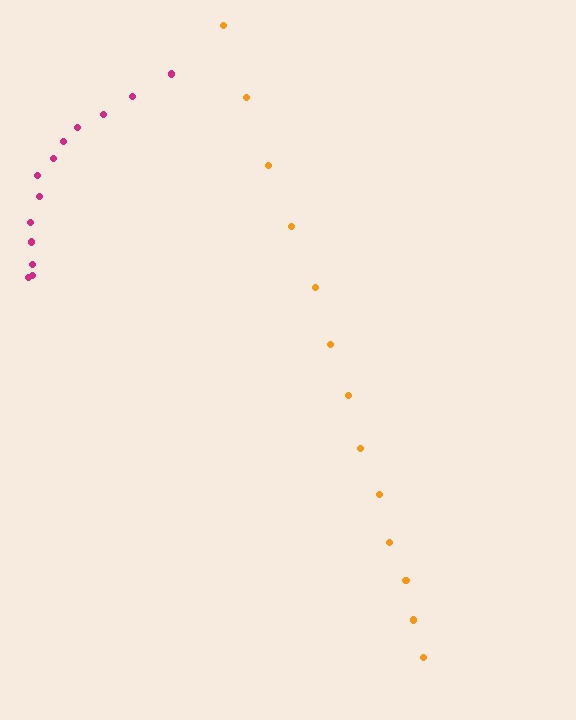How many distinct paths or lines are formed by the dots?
There are 2 distinct paths.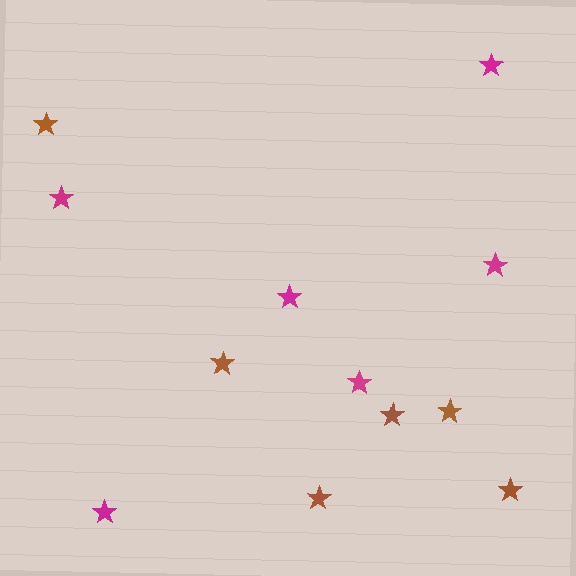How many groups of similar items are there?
There are 2 groups: one group of brown stars (6) and one group of magenta stars (6).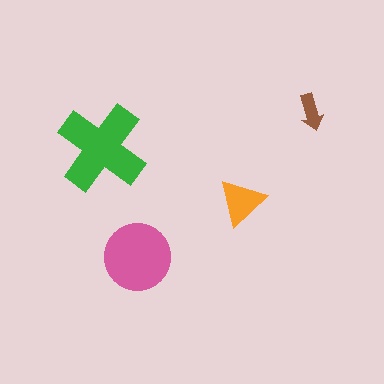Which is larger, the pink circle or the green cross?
The green cross.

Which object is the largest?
The green cross.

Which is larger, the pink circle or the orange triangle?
The pink circle.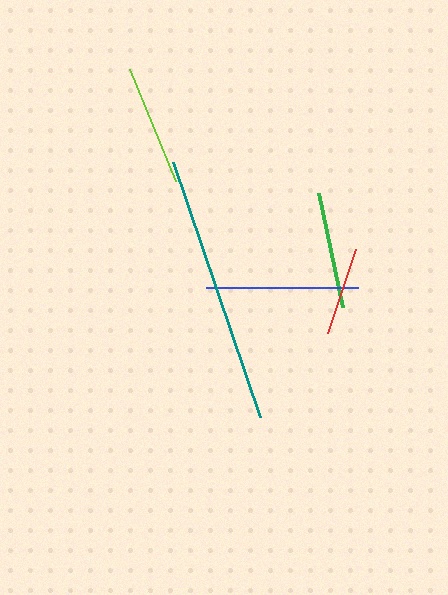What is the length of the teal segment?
The teal segment is approximately 269 pixels long.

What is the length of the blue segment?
The blue segment is approximately 153 pixels long.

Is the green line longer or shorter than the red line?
The green line is longer than the red line.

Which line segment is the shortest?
The red line is the shortest at approximately 88 pixels.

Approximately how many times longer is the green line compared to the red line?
The green line is approximately 1.3 times the length of the red line.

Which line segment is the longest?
The teal line is the longest at approximately 269 pixels.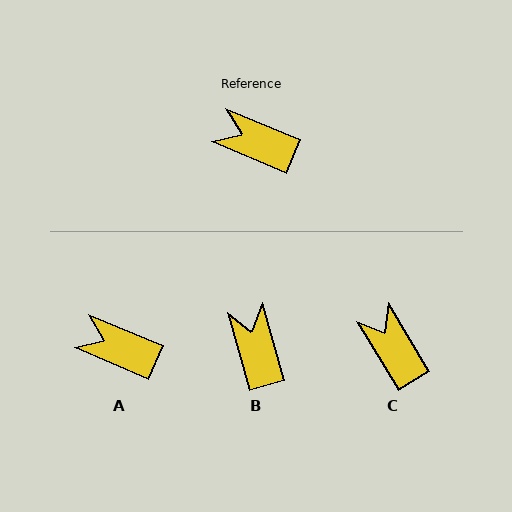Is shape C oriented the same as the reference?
No, it is off by about 36 degrees.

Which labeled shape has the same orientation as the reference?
A.